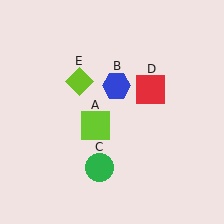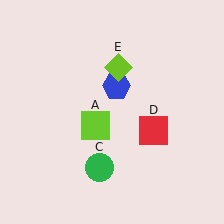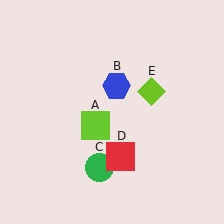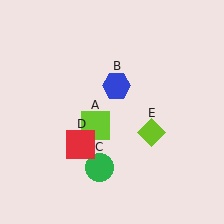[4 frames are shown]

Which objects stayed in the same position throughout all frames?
Lime square (object A) and blue hexagon (object B) and green circle (object C) remained stationary.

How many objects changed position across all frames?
2 objects changed position: red square (object D), lime diamond (object E).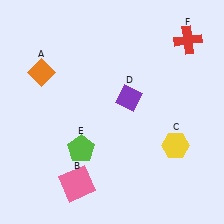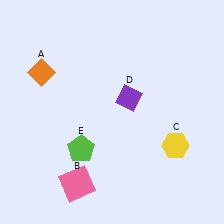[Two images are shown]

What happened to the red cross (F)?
The red cross (F) was removed in Image 2. It was in the top-right area of Image 1.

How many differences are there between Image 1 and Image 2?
There is 1 difference between the two images.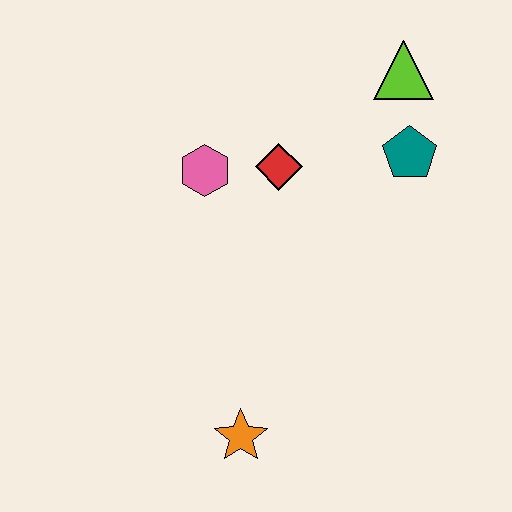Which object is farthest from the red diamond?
The orange star is farthest from the red diamond.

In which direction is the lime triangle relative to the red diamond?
The lime triangle is to the right of the red diamond.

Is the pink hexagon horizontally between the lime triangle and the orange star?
No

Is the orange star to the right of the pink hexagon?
Yes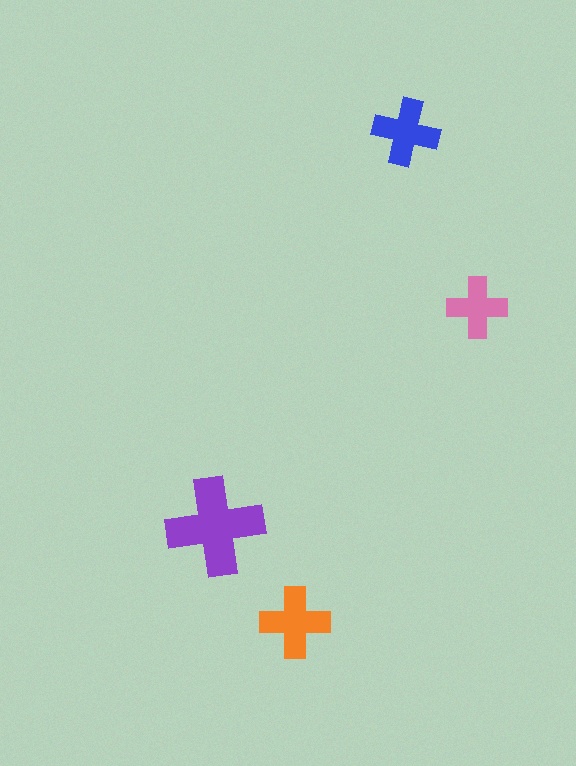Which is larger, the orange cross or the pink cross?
The orange one.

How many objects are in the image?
There are 4 objects in the image.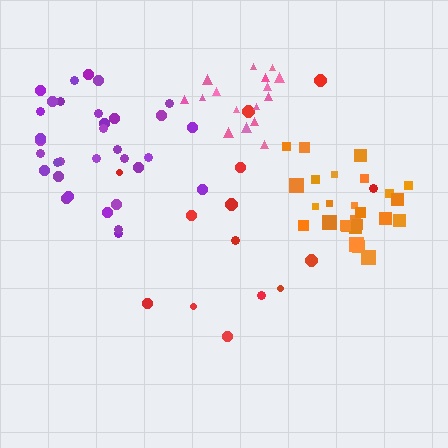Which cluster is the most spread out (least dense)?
Red.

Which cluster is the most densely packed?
Pink.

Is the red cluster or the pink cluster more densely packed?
Pink.